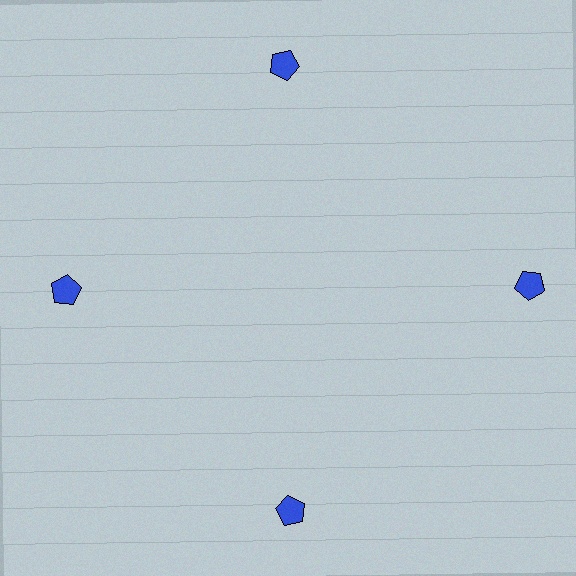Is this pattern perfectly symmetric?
No. The 4 blue pentagons are arranged in a ring, but one element near the 3 o'clock position is pushed outward from the center, breaking the 4-fold rotational symmetry.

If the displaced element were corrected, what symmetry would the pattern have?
It would have 4-fold rotational symmetry — the pattern would map onto itself every 90 degrees.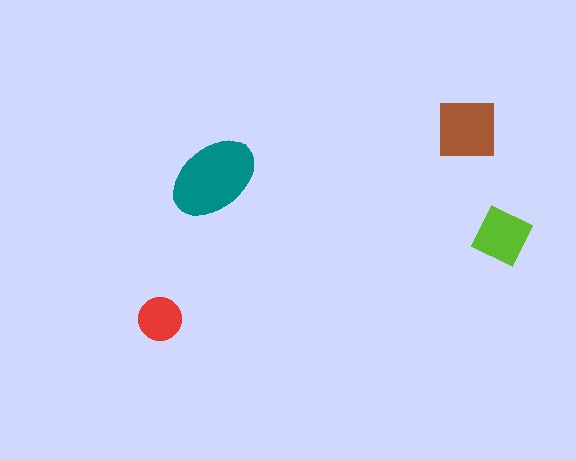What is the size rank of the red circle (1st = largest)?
4th.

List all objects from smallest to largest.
The red circle, the lime diamond, the brown square, the teal ellipse.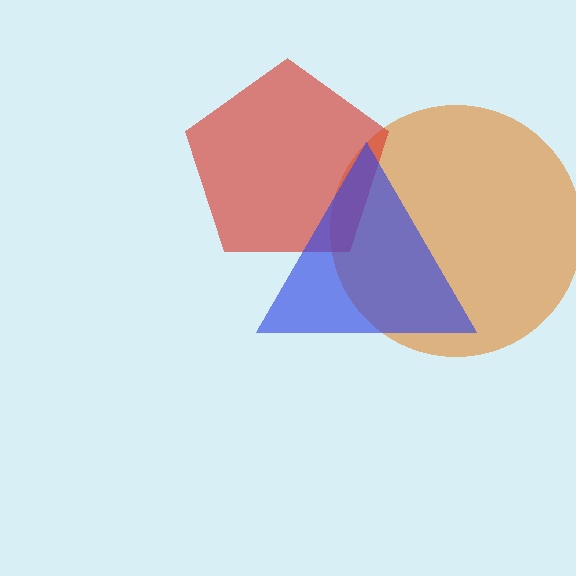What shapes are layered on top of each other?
The layered shapes are: an orange circle, a red pentagon, a blue triangle.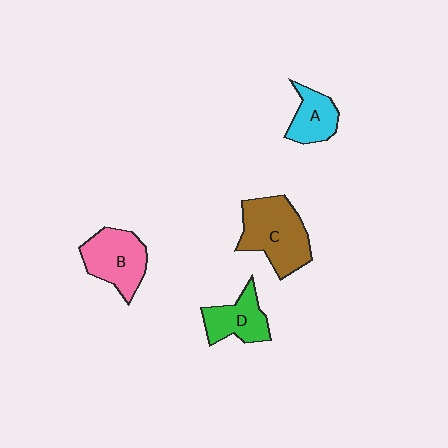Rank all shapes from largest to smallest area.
From largest to smallest: C (brown), B (pink), D (green), A (cyan).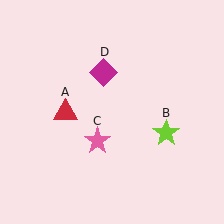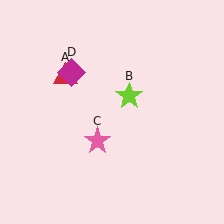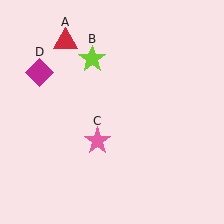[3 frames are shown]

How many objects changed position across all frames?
3 objects changed position: red triangle (object A), lime star (object B), magenta diamond (object D).